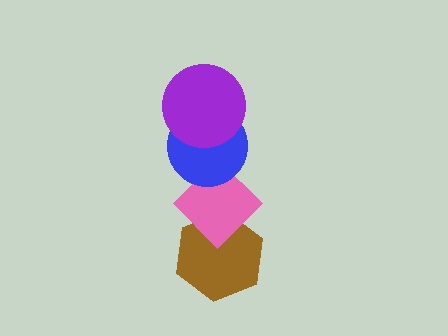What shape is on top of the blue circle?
The purple circle is on top of the blue circle.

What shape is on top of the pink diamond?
The blue circle is on top of the pink diamond.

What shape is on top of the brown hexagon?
The pink diamond is on top of the brown hexagon.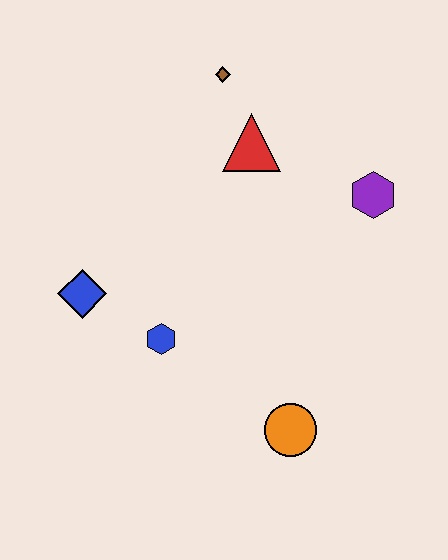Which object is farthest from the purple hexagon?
The blue diamond is farthest from the purple hexagon.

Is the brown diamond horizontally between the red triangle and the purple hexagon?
No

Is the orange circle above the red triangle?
No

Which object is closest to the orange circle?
The blue hexagon is closest to the orange circle.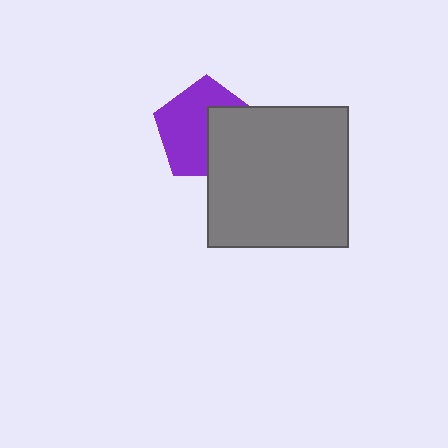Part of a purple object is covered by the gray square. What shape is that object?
It is a pentagon.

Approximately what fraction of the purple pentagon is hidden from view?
Roughly 40% of the purple pentagon is hidden behind the gray square.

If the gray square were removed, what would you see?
You would see the complete purple pentagon.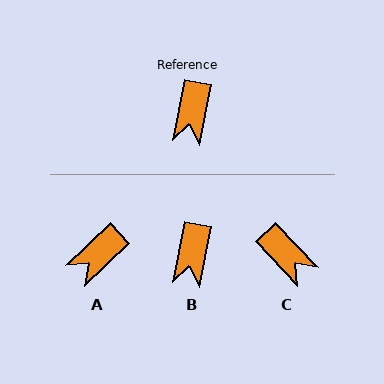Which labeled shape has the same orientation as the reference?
B.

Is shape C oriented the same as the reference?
No, it is off by about 54 degrees.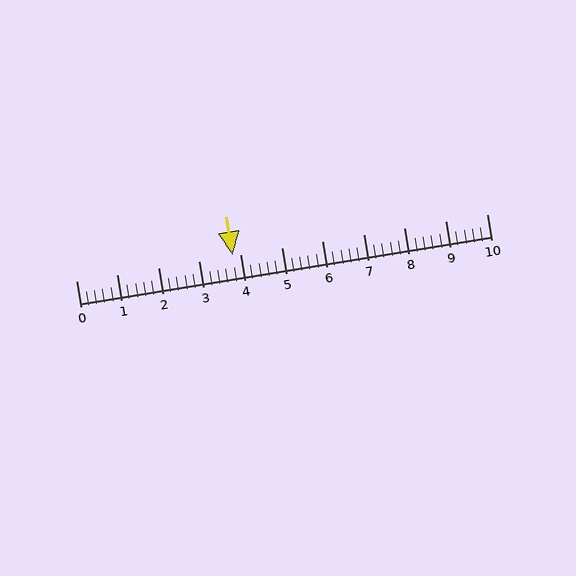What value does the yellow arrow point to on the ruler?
The yellow arrow points to approximately 3.8.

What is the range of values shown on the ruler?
The ruler shows values from 0 to 10.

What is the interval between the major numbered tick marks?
The major tick marks are spaced 1 units apart.